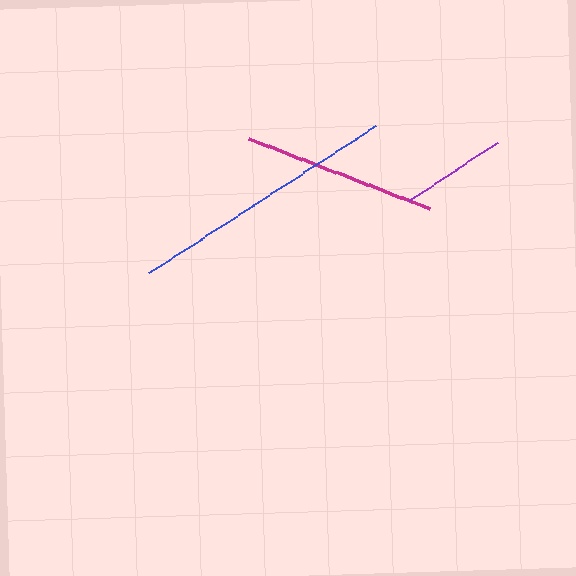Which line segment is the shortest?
The purple line is the shortest at approximately 106 pixels.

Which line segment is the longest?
The blue line is the longest at approximately 271 pixels.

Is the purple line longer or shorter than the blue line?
The blue line is longer than the purple line.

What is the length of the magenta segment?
The magenta segment is approximately 194 pixels long.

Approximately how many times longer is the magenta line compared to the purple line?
The magenta line is approximately 1.8 times the length of the purple line.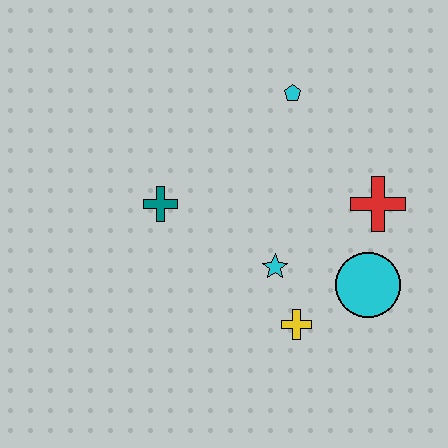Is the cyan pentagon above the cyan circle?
Yes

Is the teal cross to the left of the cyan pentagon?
Yes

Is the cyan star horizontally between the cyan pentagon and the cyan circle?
No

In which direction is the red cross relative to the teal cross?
The red cross is to the right of the teal cross.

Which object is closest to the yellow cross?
The cyan star is closest to the yellow cross.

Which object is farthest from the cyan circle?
The teal cross is farthest from the cyan circle.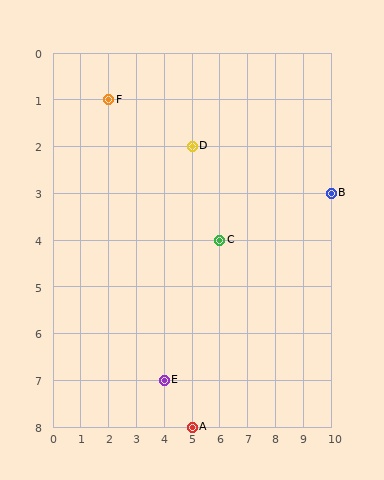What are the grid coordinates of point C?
Point C is at grid coordinates (6, 4).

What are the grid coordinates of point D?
Point D is at grid coordinates (5, 2).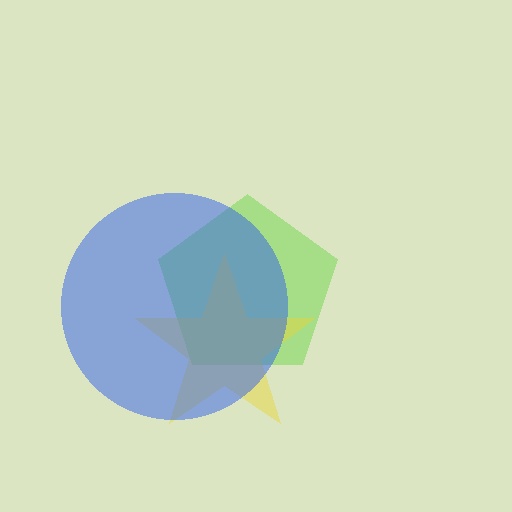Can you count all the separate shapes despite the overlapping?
Yes, there are 3 separate shapes.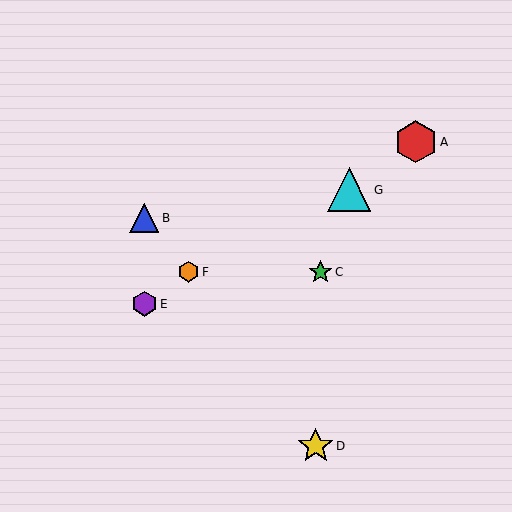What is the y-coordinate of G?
Object G is at y≈190.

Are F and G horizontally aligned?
No, F is at y≈272 and G is at y≈190.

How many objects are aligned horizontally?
2 objects (C, F) are aligned horizontally.